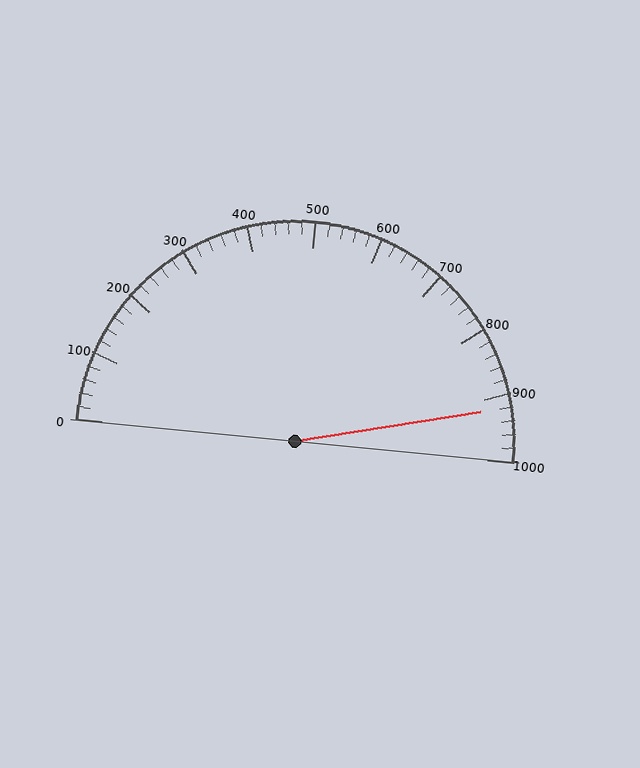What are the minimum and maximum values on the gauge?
The gauge ranges from 0 to 1000.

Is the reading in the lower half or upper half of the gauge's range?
The reading is in the upper half of the range (0 to 1000).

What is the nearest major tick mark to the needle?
The nearest major tick mark is 900.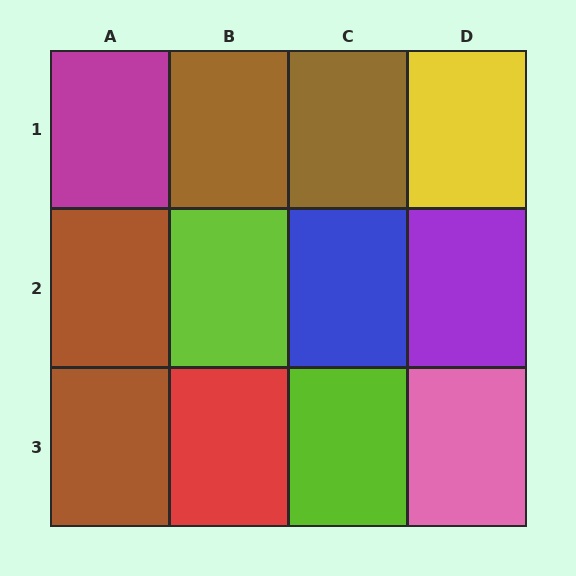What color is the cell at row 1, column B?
Brown.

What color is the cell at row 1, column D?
Yellow.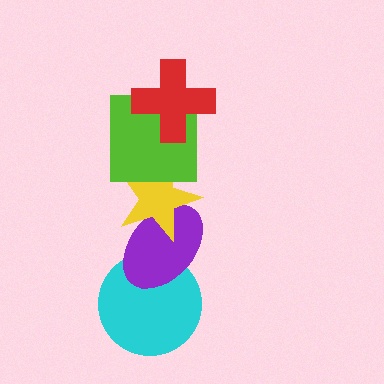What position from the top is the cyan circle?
The cyan circle is 5th from the top.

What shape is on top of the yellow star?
The lime square is on top of the yellow star.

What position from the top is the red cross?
The red cross is 1st from the top.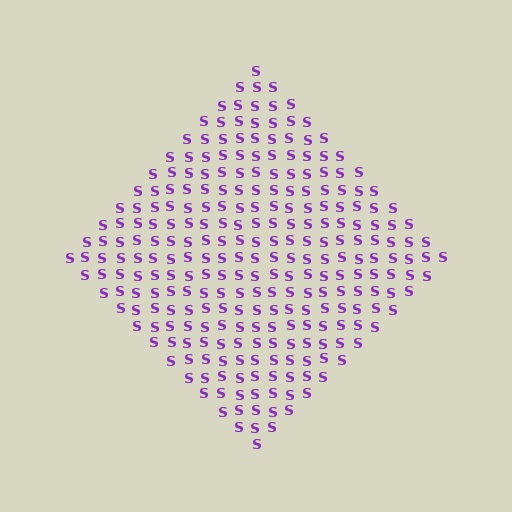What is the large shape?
The large shape is a diamond.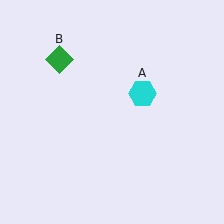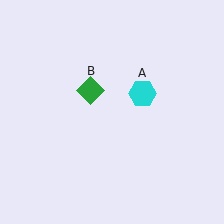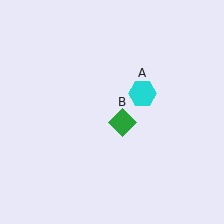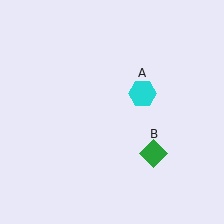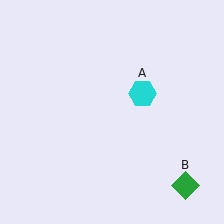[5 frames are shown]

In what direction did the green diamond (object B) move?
The green diamond (object B) moved down and to the right.